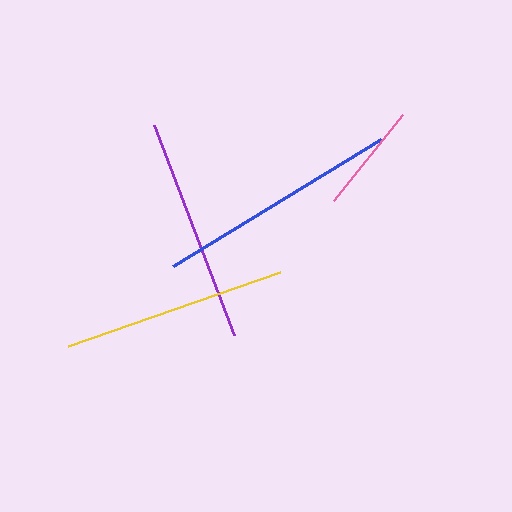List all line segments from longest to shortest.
From longest to shortest: blue, purple, yellow, pink.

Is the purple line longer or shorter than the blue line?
The blue line is longer than the purple line.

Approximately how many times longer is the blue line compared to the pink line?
The blue line is approximately 2.2 times the length of the pink line.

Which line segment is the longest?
The blue line is the longest at approximately 244 pixels.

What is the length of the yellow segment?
The yellow segment is approximately 225 pixels long.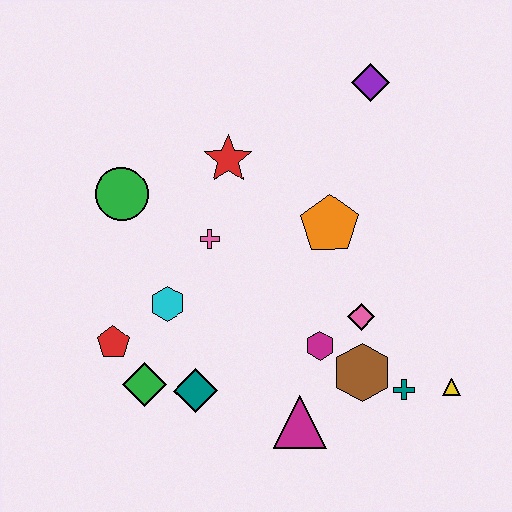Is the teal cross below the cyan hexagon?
Yes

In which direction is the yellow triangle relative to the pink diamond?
The yellow triangle is to the right of the pink diamond.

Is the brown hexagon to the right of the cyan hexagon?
Yes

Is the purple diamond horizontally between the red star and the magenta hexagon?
No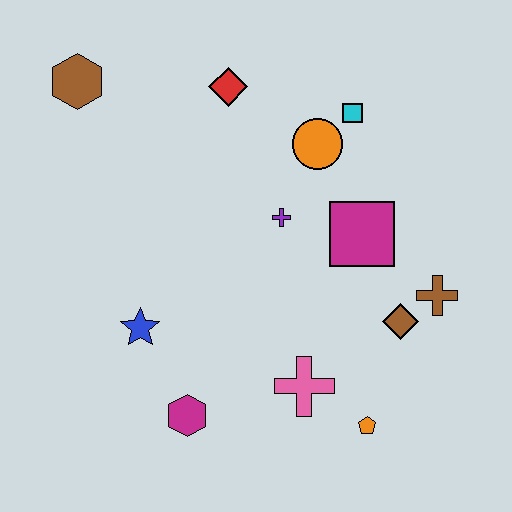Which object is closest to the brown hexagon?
The red diamond is closest to the brown hexagon.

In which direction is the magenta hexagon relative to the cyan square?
The magenta hexagon is below the cyan square.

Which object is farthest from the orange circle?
The magenta hexagon is farthest from the orange circle.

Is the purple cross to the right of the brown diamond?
No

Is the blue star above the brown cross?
No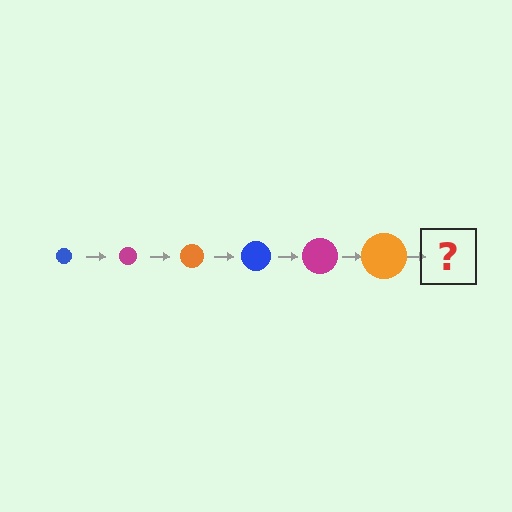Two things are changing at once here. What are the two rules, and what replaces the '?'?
The two rules are that the circle grows larger each step and the color cycles through blue, magenta, and orange. The '?' should be a blue circle, larger than the previous one.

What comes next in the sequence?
The next element should be a blue circle, larger than the previous one.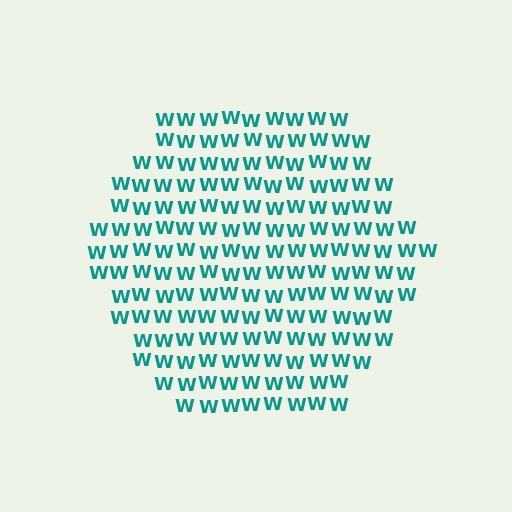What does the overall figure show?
The overall figure shows a hexagon.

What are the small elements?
The small elements are letter W's.